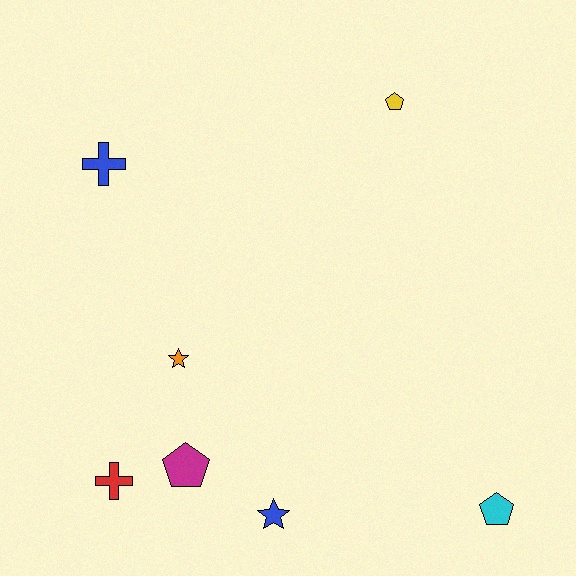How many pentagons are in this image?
There are 3 pentagons.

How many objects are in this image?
There are 7 objects.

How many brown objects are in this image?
There are no brown objects.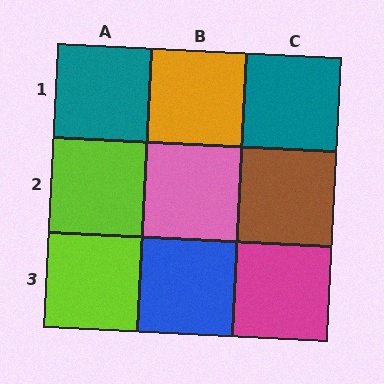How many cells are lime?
2 cells are lime.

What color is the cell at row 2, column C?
Brown.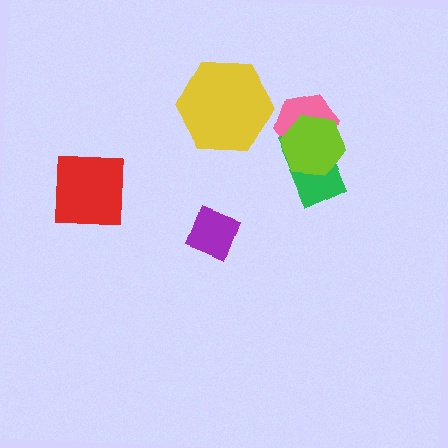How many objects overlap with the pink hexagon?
2 objects overlap with the pink hexagon.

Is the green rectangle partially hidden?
Yes, it is partially covered by another shape.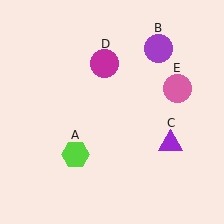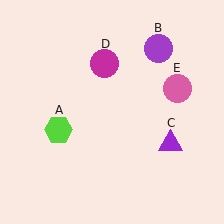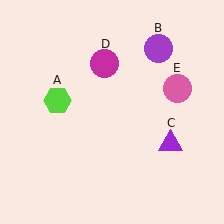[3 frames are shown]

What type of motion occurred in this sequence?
The lime hexagon (object A) rotated clockwise around the center of the scene.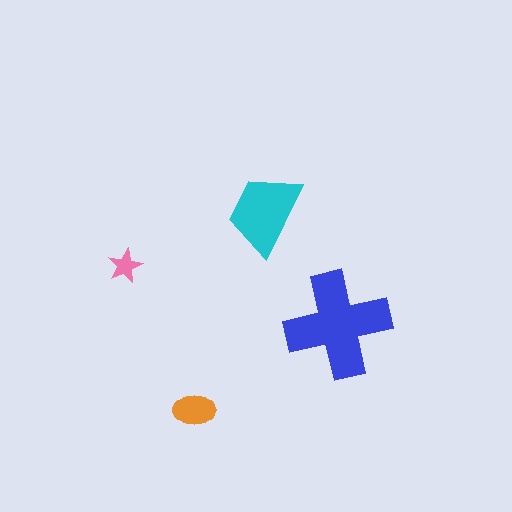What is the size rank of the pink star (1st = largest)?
4th.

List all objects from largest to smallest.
The blue cross, the cyan trapezoid, the orange ellipse, the pink star.